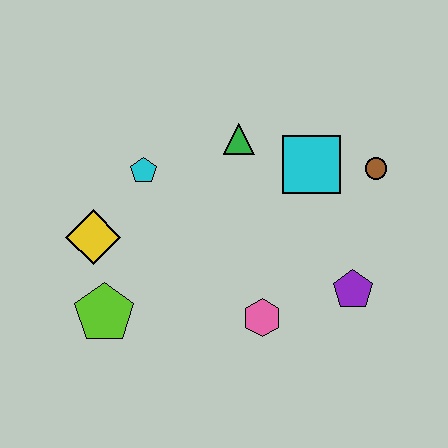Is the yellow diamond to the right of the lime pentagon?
No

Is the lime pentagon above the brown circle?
No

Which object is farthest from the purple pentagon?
The yellow diamond is farthest from the purple pentagon.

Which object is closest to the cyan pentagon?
The yellow diamond is closest to the cyan pentagon.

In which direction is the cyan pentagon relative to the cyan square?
The cyan pentagon is to the left of the cyan square.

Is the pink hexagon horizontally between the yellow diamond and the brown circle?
Yes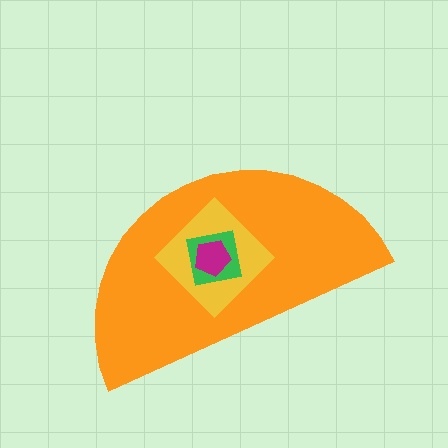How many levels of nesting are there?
4.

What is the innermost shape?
The magenta pentagon.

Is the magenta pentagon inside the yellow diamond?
Yes.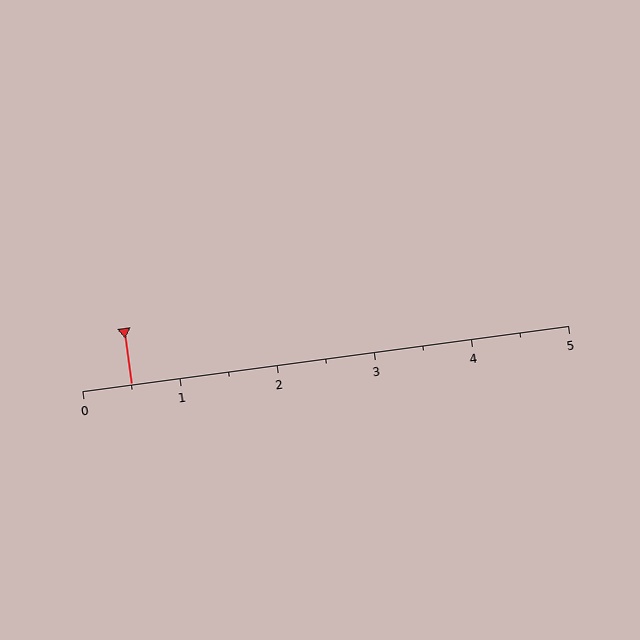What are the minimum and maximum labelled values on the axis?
The axis runs from 0 to 5.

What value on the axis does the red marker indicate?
The marker indicates approximately 0.5.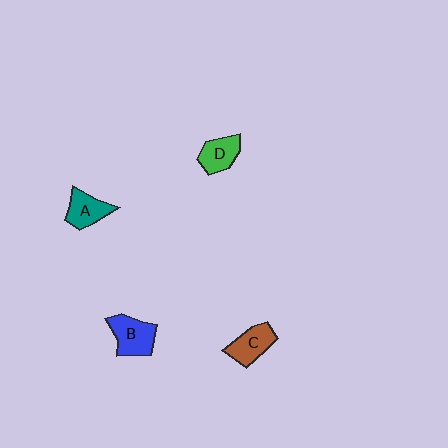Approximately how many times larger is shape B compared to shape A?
Approximately 1.3 times.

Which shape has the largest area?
Shape B (blue).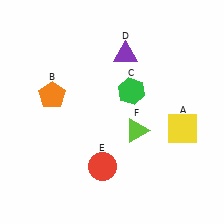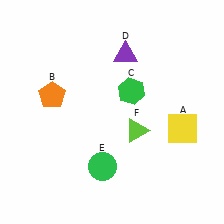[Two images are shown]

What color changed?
The circle (E) changed from red in Image 1 to green in Image 2.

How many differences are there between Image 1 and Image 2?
There is 1 difference between the two images.